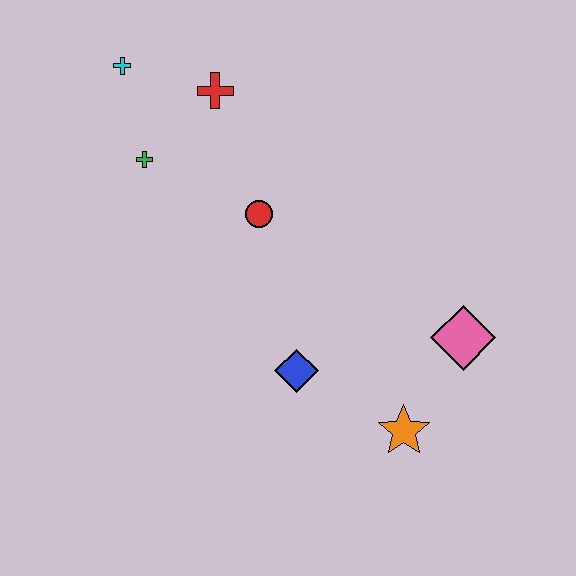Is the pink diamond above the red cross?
No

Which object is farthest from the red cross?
The orange star is farthest from the red cross.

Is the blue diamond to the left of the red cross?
No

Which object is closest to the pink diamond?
The orange star is closest to the pink diamond.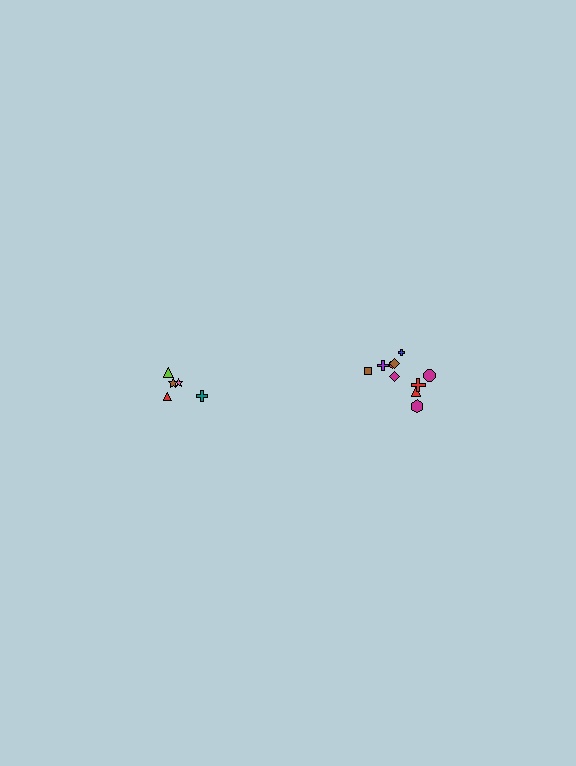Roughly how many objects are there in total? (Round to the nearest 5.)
Roughly 15 objects in total.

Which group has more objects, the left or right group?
The right group.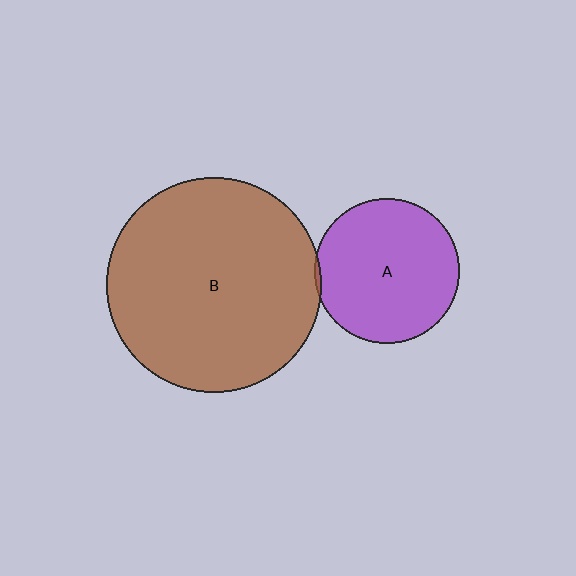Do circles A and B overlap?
Yes.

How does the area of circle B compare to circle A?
Approximately 2.2 times.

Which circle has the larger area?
Circle B (brown).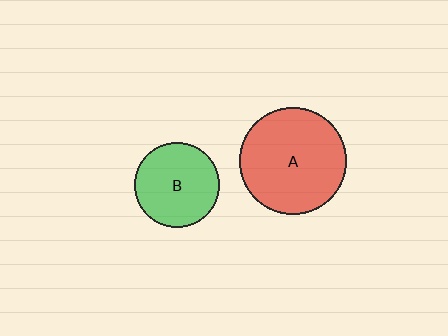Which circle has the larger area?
Circle A (red).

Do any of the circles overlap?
No, none of the circles overlap.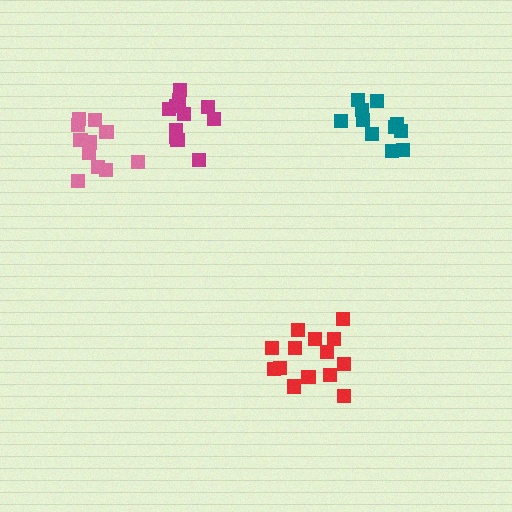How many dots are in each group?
Group 1: 11 dots, Group 2: 11 dots, Group 3: 11 dots, Group 4: 14 dots (47 total).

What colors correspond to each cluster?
The clusters are colored: pink, teal, magenta, red.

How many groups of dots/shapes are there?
There are 4 groups.